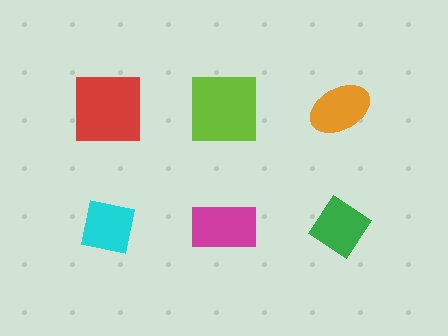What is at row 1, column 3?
An orange ellipse.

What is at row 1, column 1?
A red square.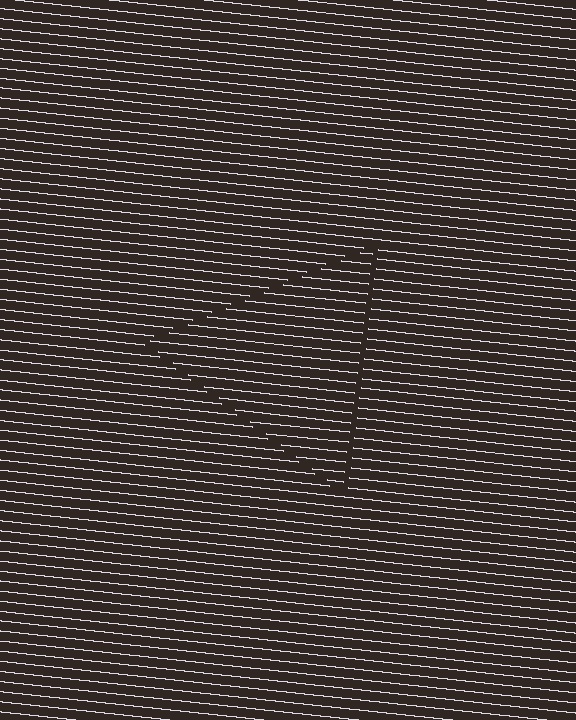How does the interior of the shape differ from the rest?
The interior of the shape contains the same grating, shifted by half a period — the contour is defined by the phase discontinuity where line-ends from the inner and outer gratings abut.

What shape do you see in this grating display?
An illusory triangle. The interior of the shape contains the same grating, shifted by half a period — the contour is defined by the phase discontinuity where line-ends from the inner and outer gratings abut.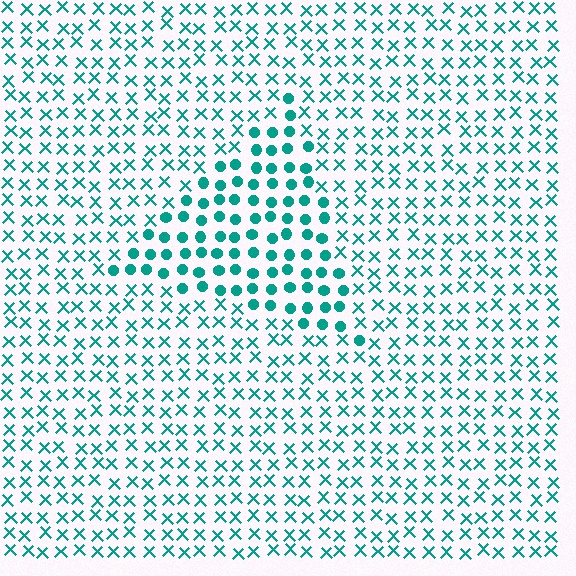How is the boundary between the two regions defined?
The boundary is defined by a change in element shape: circles inside vs. X marks outside. All elements share the same color and spacing.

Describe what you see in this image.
The image is filled with small teal elements arranged in a uniform grid. A triangle-shaped region contains circles, while the surrounding area contains X marks. The boundary is defined purely by the change in element shape.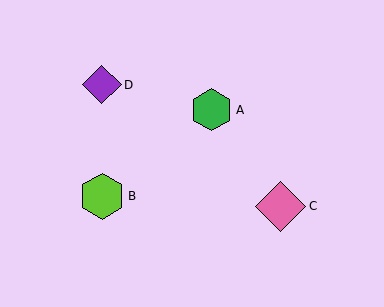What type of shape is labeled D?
Shape D is a purple diamond.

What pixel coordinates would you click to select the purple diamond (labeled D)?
Click at (102, 85) to select the purple diamond D.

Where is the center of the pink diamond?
The center of the pink diamond is at (281, 206).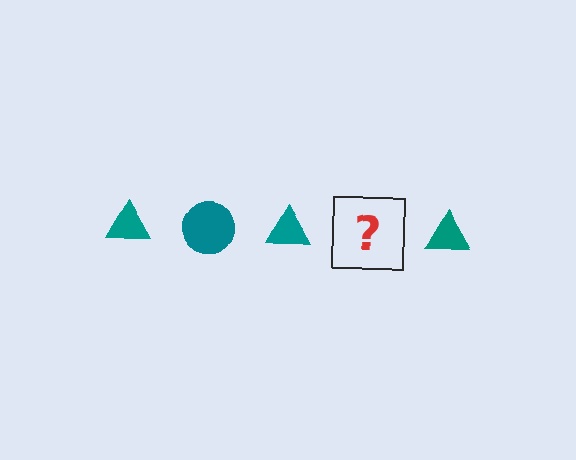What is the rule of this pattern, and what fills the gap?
The rule is that the pattern cycles through triangle, circle shapes in teal. The gap should be filled with a teal circle.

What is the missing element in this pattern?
The missing element is a teal circle.